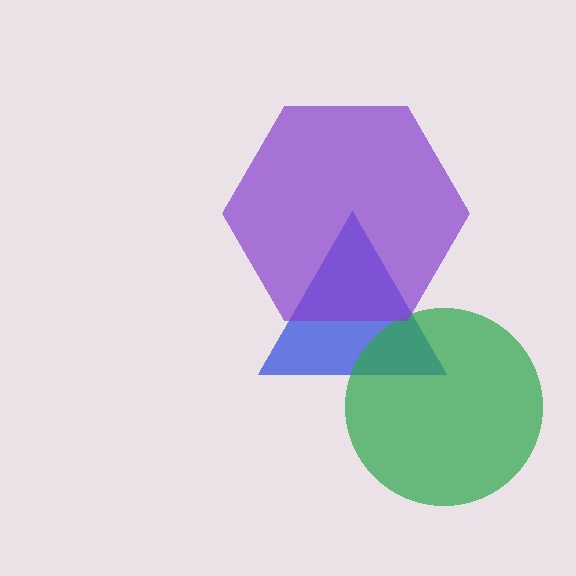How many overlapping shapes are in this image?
There are 3 overlapping shapes in the image.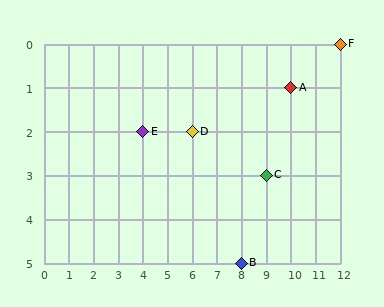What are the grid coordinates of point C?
Point C is at grid coordinates (9, 3).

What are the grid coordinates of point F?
Point F is at grid coordinates (12, 0).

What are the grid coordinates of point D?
Point D is at grid coordinates (6, 2).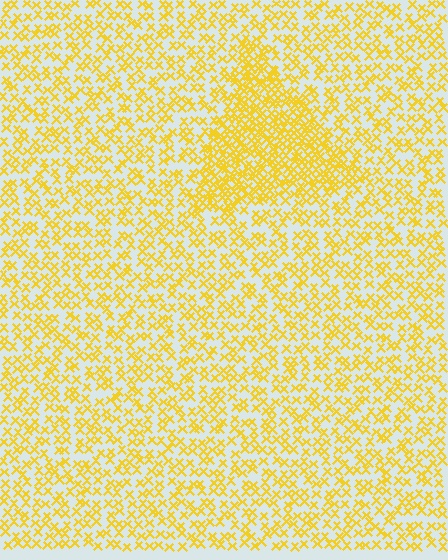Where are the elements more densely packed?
The elements are more densely packed inside the triangle boundary.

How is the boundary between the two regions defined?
The boundary is defined by a change in element density (approximately 2.0x ratio). All elements are the same color, size, and shape.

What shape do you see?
I see a triangle.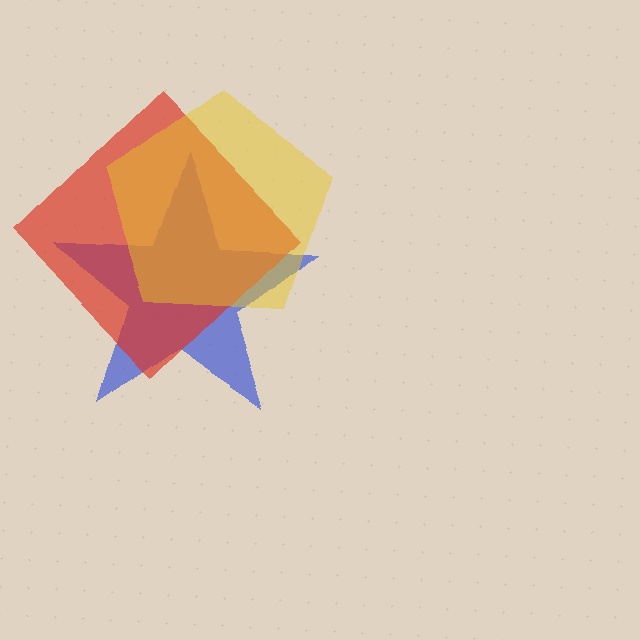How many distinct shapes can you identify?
There are 3 distinct shapes: a blue star, a red diamond, a yellow pentagon.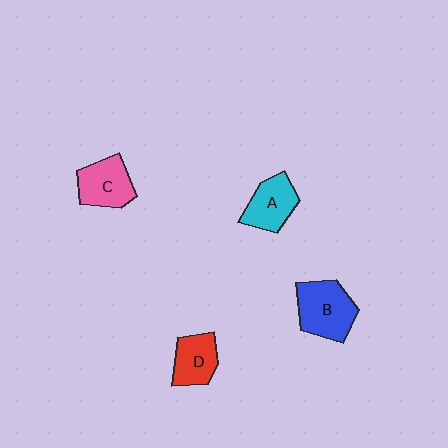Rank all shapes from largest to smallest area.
From largest to smallest: B (blue), C (pink), A (cyan), D (red).